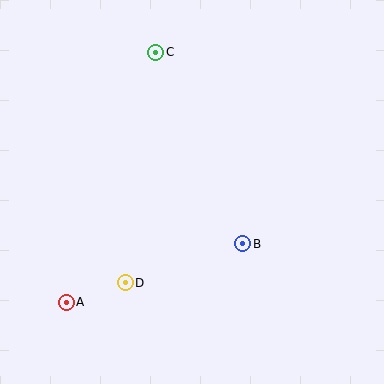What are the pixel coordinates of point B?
Point B is at (243, 244).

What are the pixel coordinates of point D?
Point D is at (125, 283).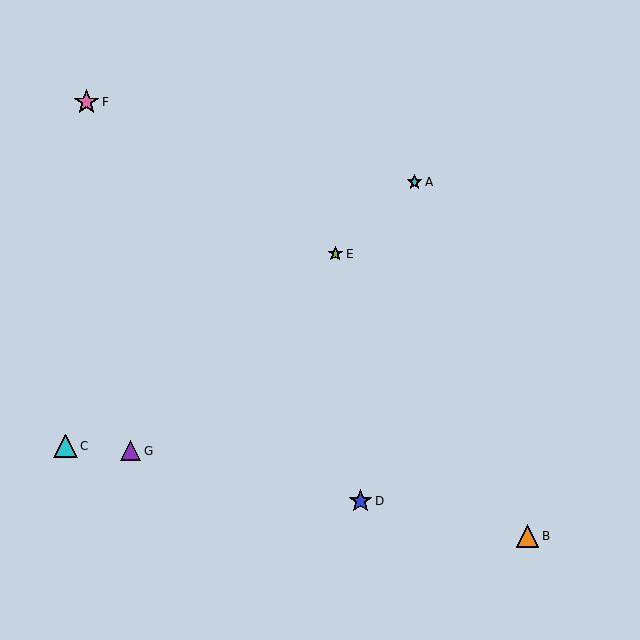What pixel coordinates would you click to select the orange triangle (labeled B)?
Click at (527, 536) to select the orange triangle B.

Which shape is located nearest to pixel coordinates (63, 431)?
The cyan triangle (labeled C) at (65, 446) is nearest to that location.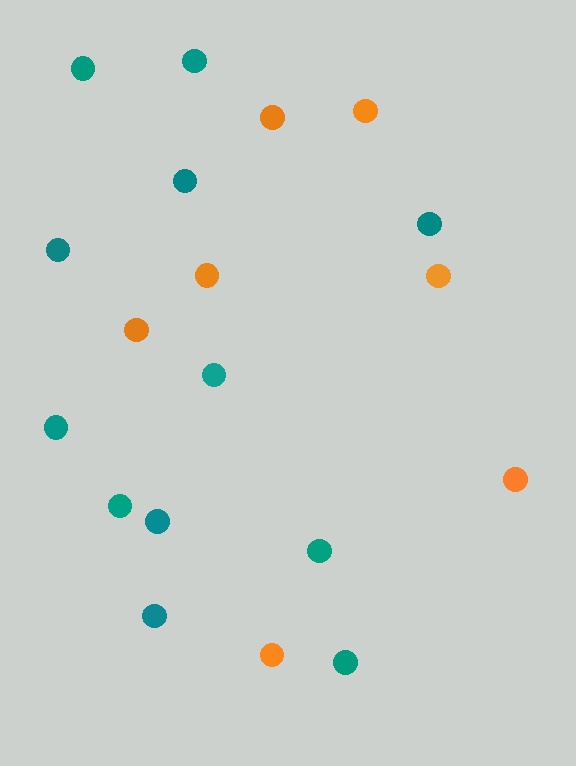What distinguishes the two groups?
There are 2 groups: one group of orange circles (7) and one group of teal circles (12).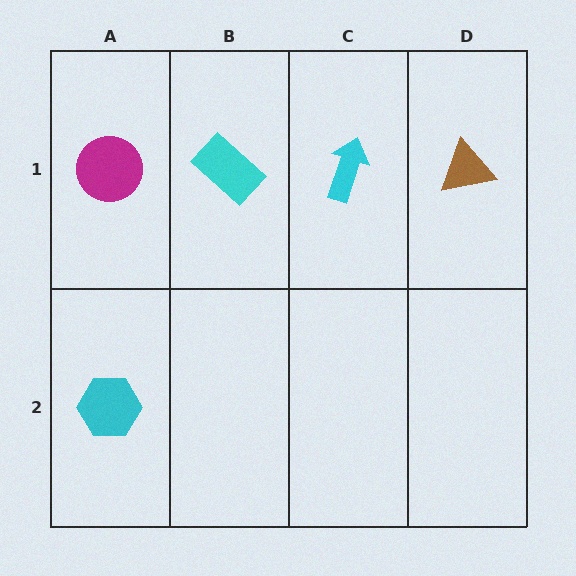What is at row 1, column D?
A brown triangle.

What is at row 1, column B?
A cyan rectangle.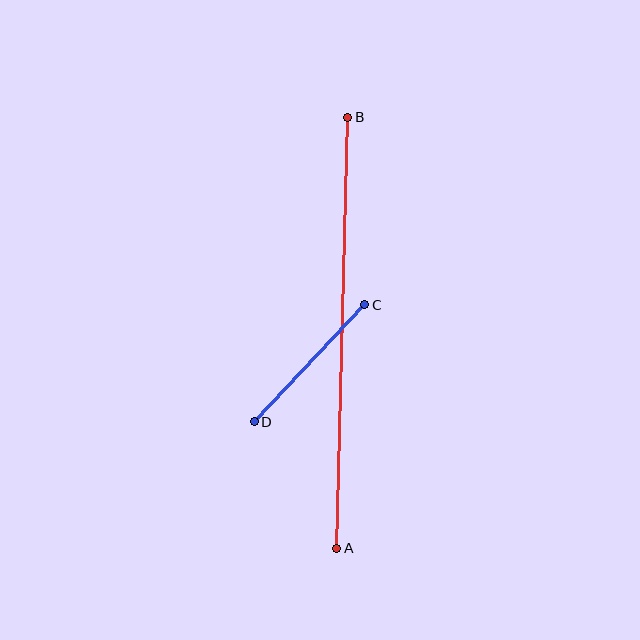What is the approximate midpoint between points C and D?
The midpoint is at approximately (309, 363) pixels.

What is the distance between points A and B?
The distance is approximately 431 pixels.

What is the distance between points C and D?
The distance is approximately 161 pixels.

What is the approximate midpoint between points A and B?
The midpoint is at approximately (342, 333) pixels.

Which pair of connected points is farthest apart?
Points A and B are farthest apart.